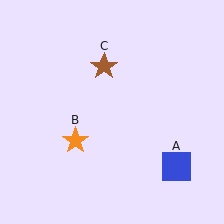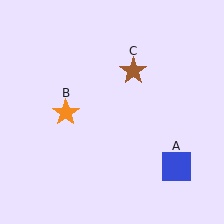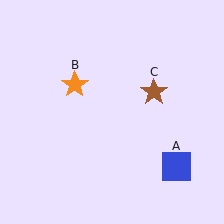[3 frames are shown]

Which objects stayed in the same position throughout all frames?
Blue square (object A) remained stationary.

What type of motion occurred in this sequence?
The orange star (object B), brown star (object C) rotated clockwise around the center of the scene.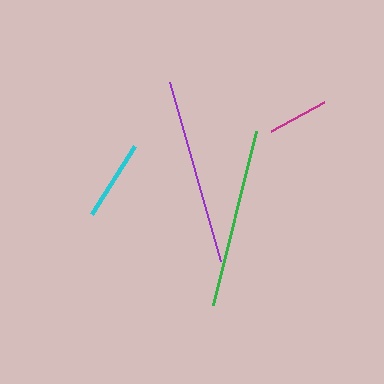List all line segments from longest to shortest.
From longest to shortest: purple, green, cyan, magenta.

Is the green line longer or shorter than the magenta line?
The green line is longer than the magenta line.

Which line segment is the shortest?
The magenta line is the shortest at approximately 60 pixels.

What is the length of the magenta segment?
The magenta segment is approximately 60 pixels long.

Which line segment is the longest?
The purple line is the longest at approximately 186 pixels.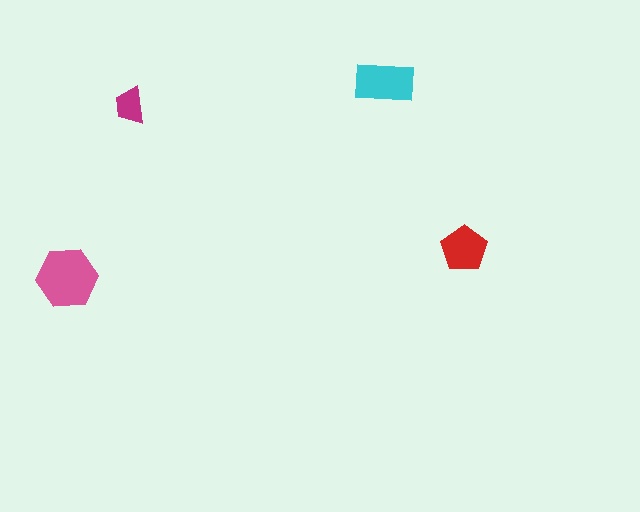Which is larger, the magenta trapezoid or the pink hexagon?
The pink hexagon.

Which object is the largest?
The pink hexagon.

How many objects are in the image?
There are 4 objects in the image.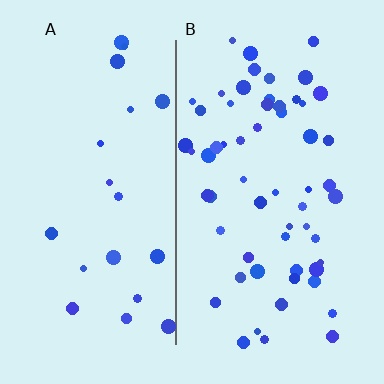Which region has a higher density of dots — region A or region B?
B (the right).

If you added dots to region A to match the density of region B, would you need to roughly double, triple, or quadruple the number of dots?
Approximately triple.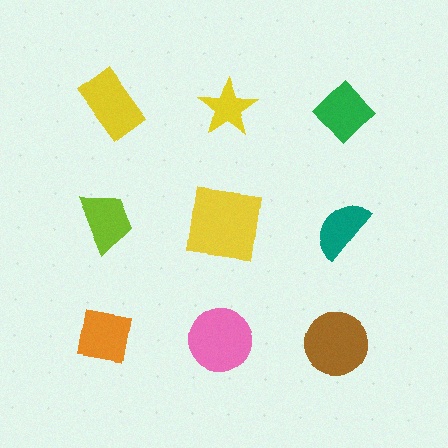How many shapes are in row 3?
3 shapes.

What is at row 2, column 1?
A lime trapezoid.